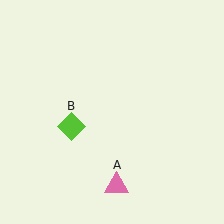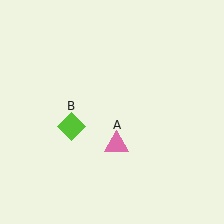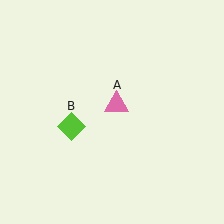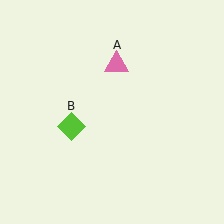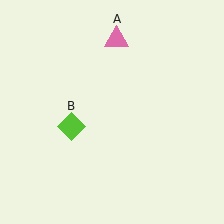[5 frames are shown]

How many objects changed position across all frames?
1 object changed position: pink triangle (object A).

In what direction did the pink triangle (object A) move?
The pink triangle (object A) moved up.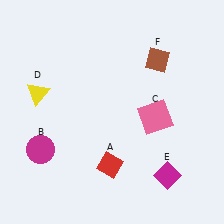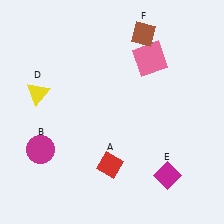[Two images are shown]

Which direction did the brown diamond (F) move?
The brown diamond (F) moved up.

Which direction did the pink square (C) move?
The pink square (C) moved up.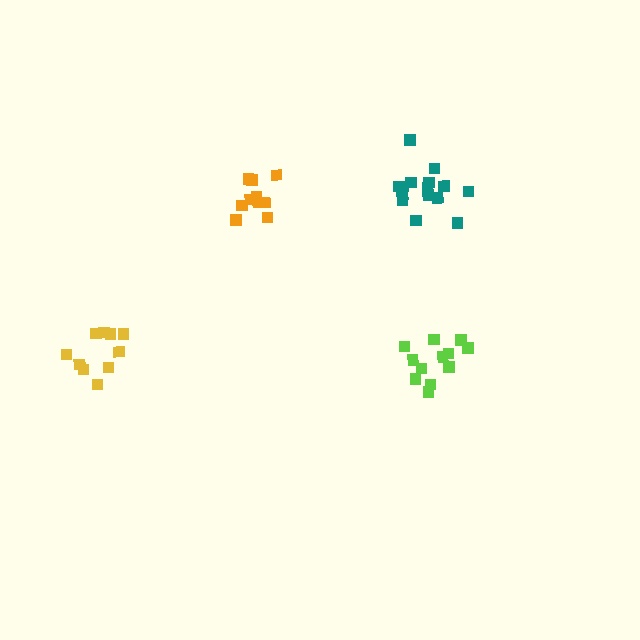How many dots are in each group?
Group 1: 10 dots, Group 2: 15 dots, Group 3: 11 dots, Group 4: 12 dots (48 total).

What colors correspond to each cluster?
The clusters are colored: yellow, teal, orange, lime.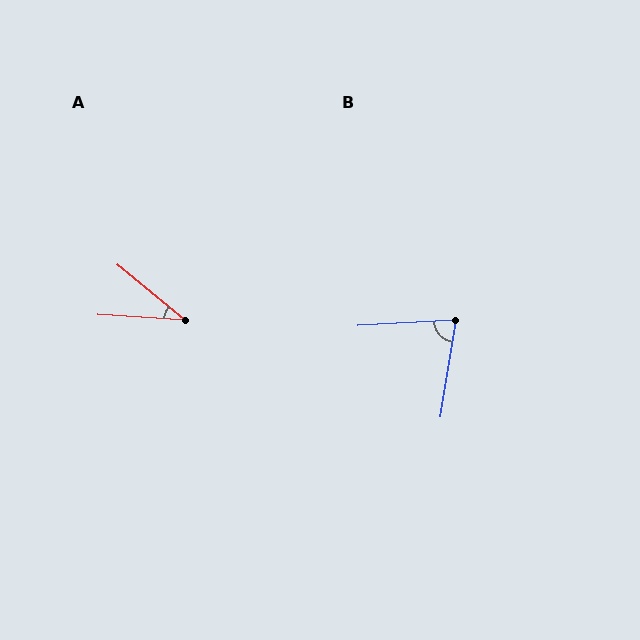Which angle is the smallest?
A, at approximately 36 degrees.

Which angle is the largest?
B, at approximately 78 degrees.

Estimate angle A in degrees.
Approximately 36 degrees.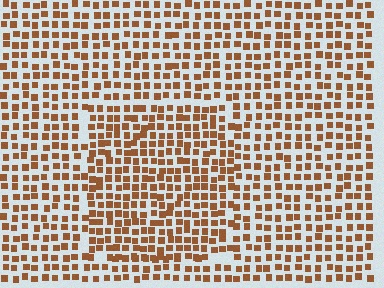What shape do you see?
I see a rectangle.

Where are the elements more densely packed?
The elements are more densely packed inside the rectangle boundary.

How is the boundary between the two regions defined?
The boundary is defined by a change in element density (approximately 1.3x ratio). All elements are the same color, size, and shape.